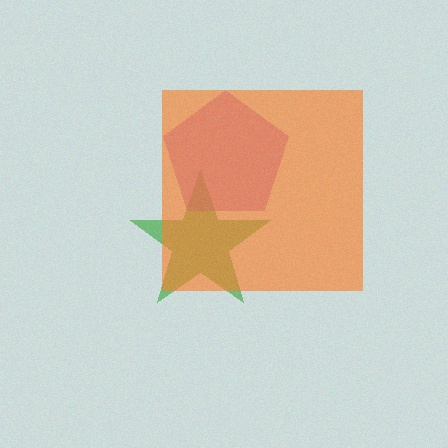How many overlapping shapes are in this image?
There are 3 overlapping shapes in the image.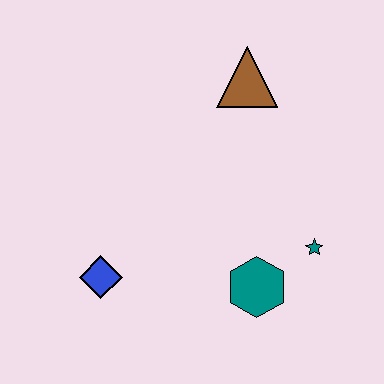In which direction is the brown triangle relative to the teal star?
The brown triangle is above the teal star.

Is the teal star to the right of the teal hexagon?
Yes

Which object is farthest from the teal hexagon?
The brown triangle is farthest from the teal hexagon.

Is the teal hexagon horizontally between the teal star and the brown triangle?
Yes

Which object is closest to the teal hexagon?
The teal star is closest to the teal hexagon.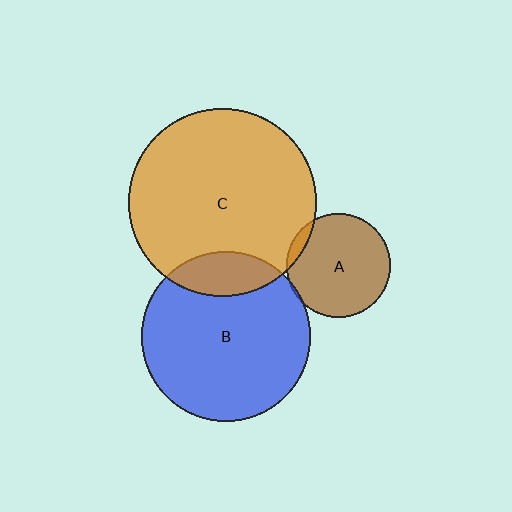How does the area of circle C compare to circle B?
Approximately 1.2 times.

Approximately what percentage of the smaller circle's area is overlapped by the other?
Approximately 5%.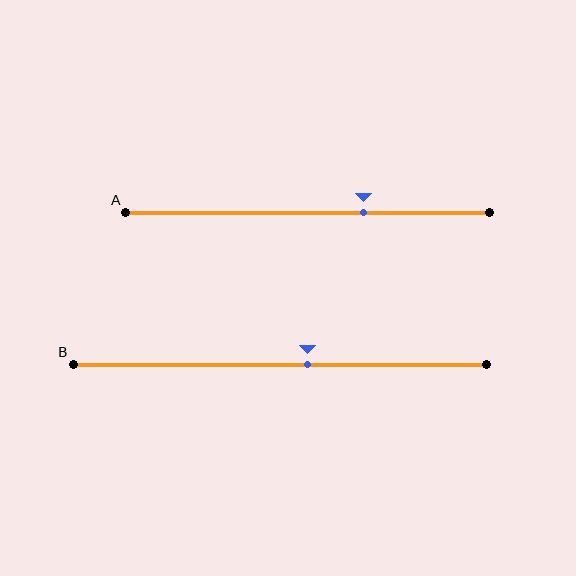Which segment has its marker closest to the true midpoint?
Segment B has its marker closest to the true midpoint.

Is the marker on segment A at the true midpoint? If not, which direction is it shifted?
No, the marker on segment A is shifted to the right by about 15% of the segment length.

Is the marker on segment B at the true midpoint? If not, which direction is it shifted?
No, the marker on segment B is shifted to the right by about 7% of the segment length.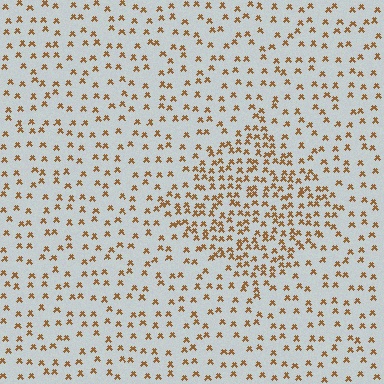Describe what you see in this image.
The image contains small brown elements arranged at two different densities. A diamond-shaped region is visible where the elements are more densely packed than the surrounding area.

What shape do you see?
I see a diamond.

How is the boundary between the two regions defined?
The boundary is defined by a change in element density (approximately 2.1x ratio). All elements are the same color, size, and shape.